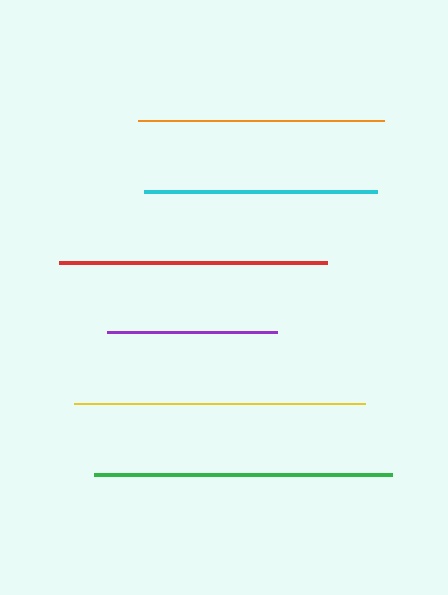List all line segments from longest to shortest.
From longest to shortest: green, yellow, red, orange, cyan, purple.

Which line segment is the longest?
The green line is the longest at approximately 298 pixels.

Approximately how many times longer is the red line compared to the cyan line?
The red line is approximately 1.2 times the length of the cyan line.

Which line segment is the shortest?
The purple line is the shortest at approximately 169 pixels.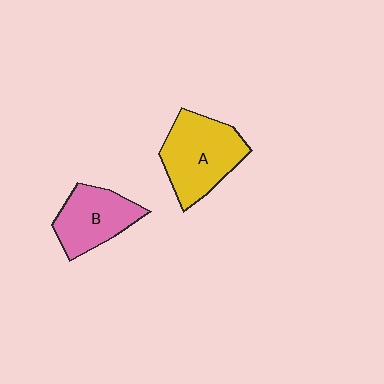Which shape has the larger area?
Shape A (yellow).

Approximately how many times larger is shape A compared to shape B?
Approximately 1.3 times.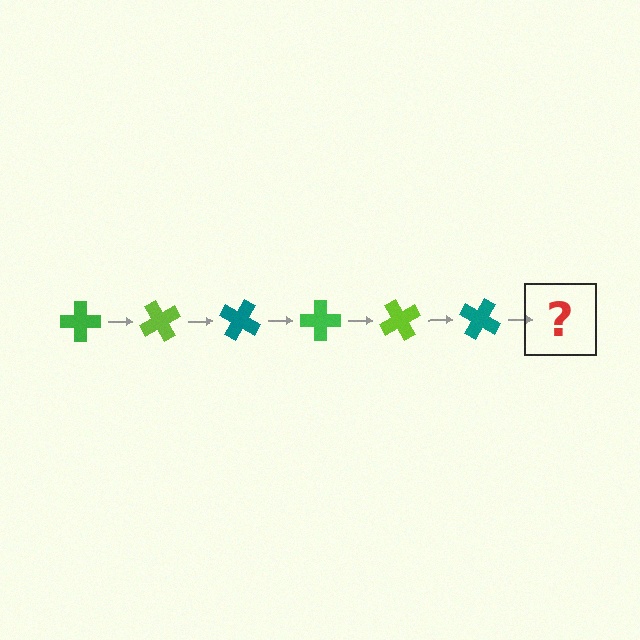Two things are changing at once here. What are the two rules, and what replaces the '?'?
The two rules are that it rotates 60 degrees each step and the color cycles through green, lime, and teal. The '?' should be a green cross, rotated 360 degrees from the start.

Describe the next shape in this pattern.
It should be a green cross, rotated 360 degrees from the start.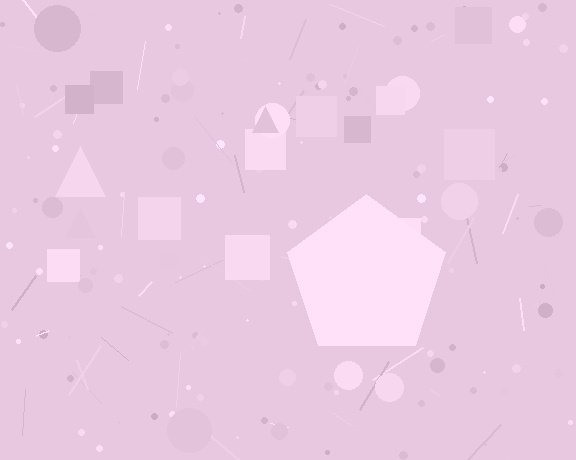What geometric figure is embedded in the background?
A pentagon is embedded in the background.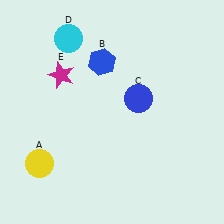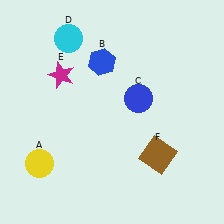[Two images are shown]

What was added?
A brown square (F) was added in Image 2.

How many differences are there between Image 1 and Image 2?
There is 1 difference between the two images.